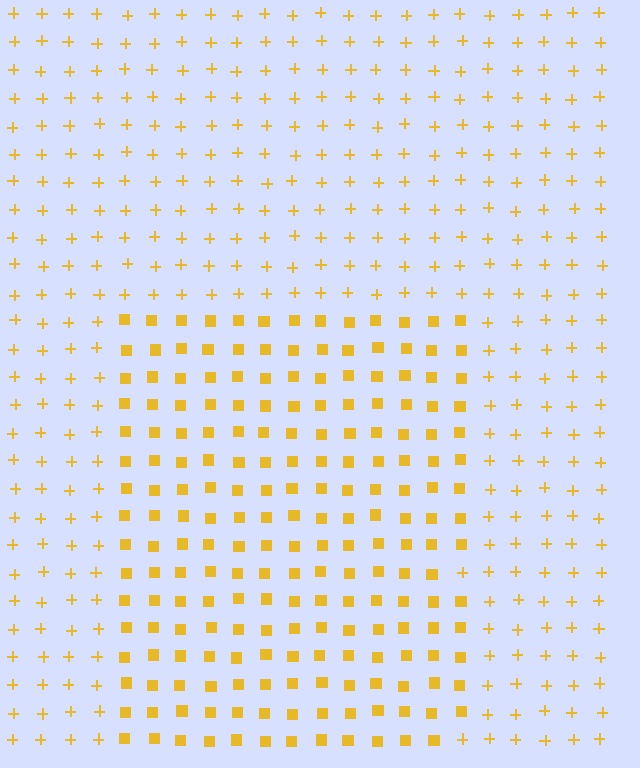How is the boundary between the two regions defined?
The boundary is defined by a change in element shape: squares inside vs. plus signs outside. All elements share the same color and spacing.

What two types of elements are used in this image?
The image uses squares inside the rectangle region and plus signs outside it.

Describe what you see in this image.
The image is filled with small yellow elements arranged in a uniform grid. A rectangle-shaped region contains squares, while the surrounding area contains plus signs. The boundary is defined purely by the change in element shape.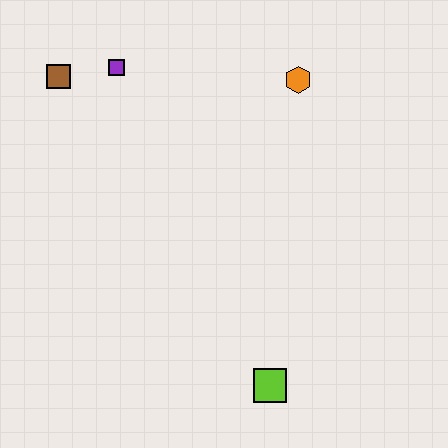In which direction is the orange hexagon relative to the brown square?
The orange hexagon is to the right of the brown square.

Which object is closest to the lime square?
The orange hexagon is closest to the lime square.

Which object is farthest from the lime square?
The brown square is farthest from the lime square.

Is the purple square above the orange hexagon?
Yes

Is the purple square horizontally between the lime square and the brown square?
Yes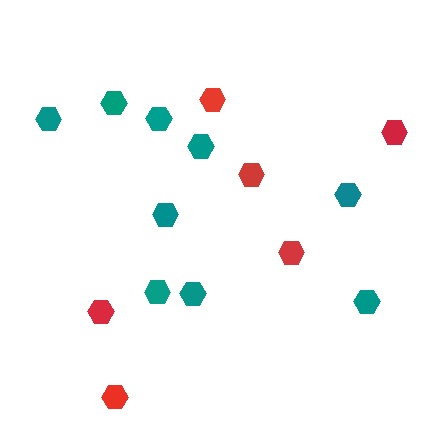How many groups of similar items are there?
There are 2 groups: one group of red hexagons (6) and one group of teal hexagons (9).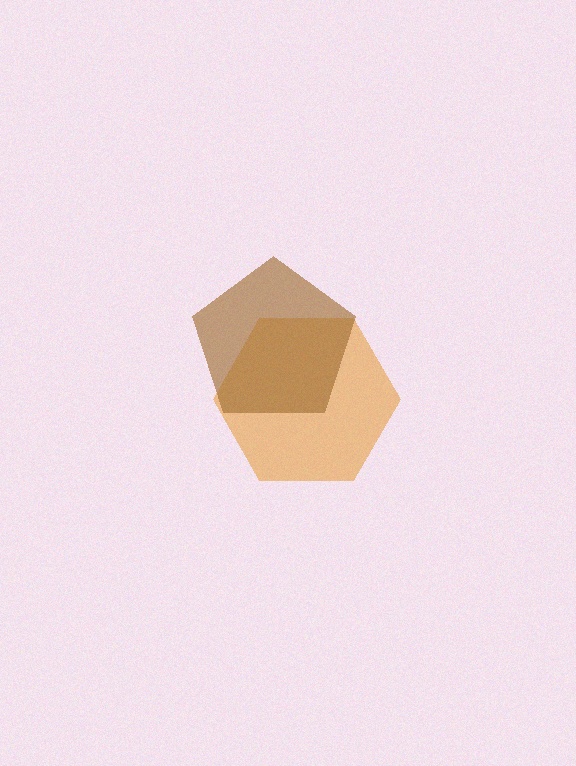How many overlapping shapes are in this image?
There are 2 overlapping shapes in the image.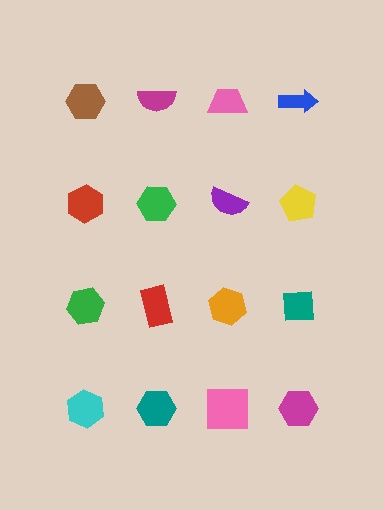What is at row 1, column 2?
A magenta semicircle.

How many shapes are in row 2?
4 shapes.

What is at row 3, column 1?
A green hexagon.